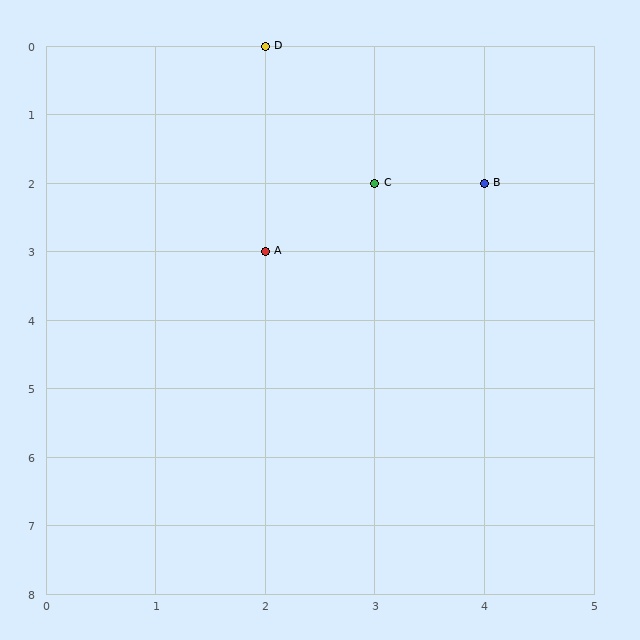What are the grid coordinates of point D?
Point D is at grid coordinates (2, 0).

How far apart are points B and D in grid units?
Points B and D are 2 columns and 2 rows apart (about 2.8 grid units diagonally).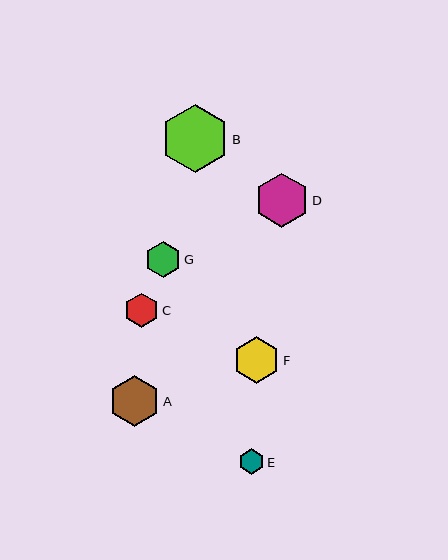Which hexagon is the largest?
Hexagon B is the largest with a size of approximately 68 pixels.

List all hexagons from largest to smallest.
From largest to smallest: B, D, A, F, G, C, E.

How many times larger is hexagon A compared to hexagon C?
Hexagon A is approximately 1.5 times the size of hexagon C.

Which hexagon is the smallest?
Hexagon E is the smallest with a size of approximately 25 pixels.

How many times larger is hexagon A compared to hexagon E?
Hexagon A is approximately 2.0 times the size of hexagon E.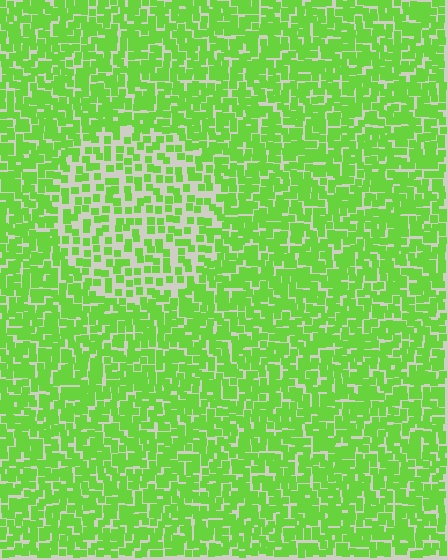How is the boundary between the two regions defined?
The boundary is defined by a change in element density (approximately 1.9x ratio). All elements are the same color, size, and shape.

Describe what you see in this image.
The image contains small lime elements arranged at two different densities. A circle-shaped region is visible where the elements are less densely packed than the surrounding area.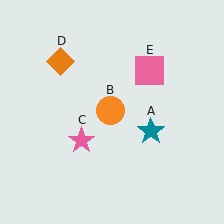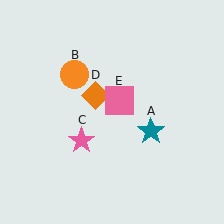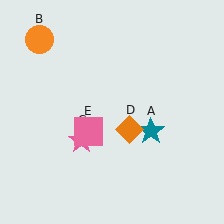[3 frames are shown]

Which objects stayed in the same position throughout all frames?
Teal star (object A) and pink star (object C) remained stationary.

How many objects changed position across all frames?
3 objects changed position: orange circle (object B), orange diamond (object D), pink square (object E).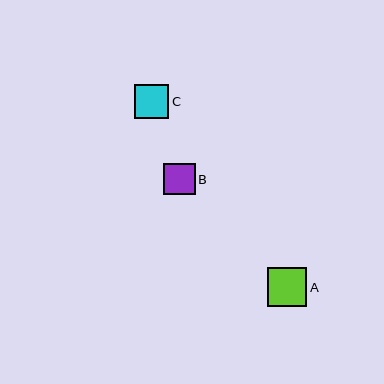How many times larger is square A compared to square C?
Square A is approximately 1.1 times the size of square C.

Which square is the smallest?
Square B is the smallest with a size of approximately 32 pixels.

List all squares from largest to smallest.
From largest to smallest: A, C, B.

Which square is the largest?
Square A is the largest with a size of approximately 39 pixels.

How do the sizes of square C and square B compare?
Square C and square B are approximately the same size.